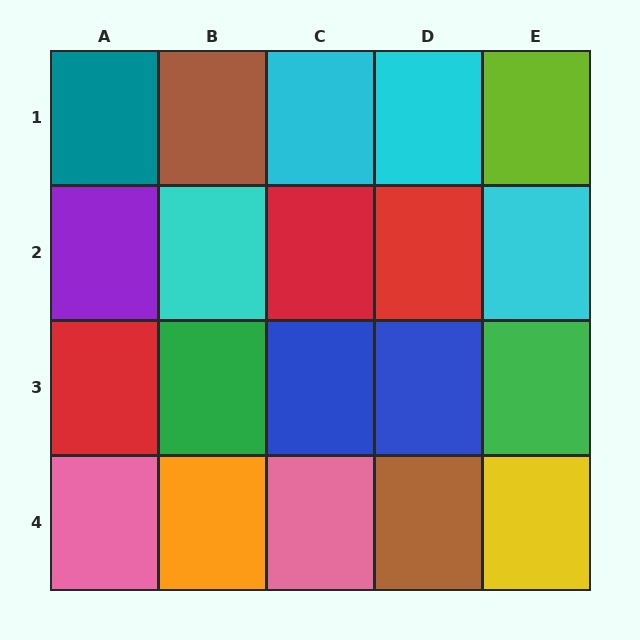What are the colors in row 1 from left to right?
Teal, brown, cyan, cyan, lime.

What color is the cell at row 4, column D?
Brown.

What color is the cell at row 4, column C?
Pink.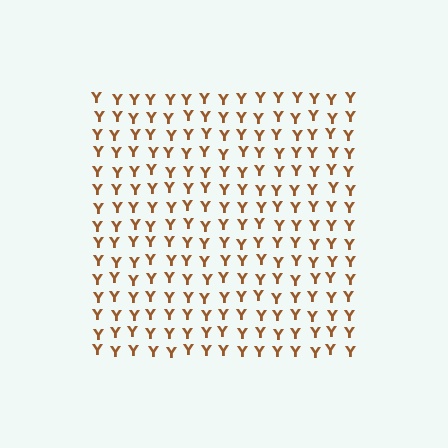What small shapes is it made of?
It is made of small letter Y's.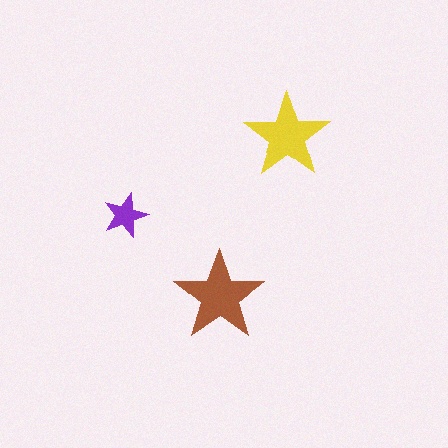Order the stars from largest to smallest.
the brown one, the yellow one, the purple one.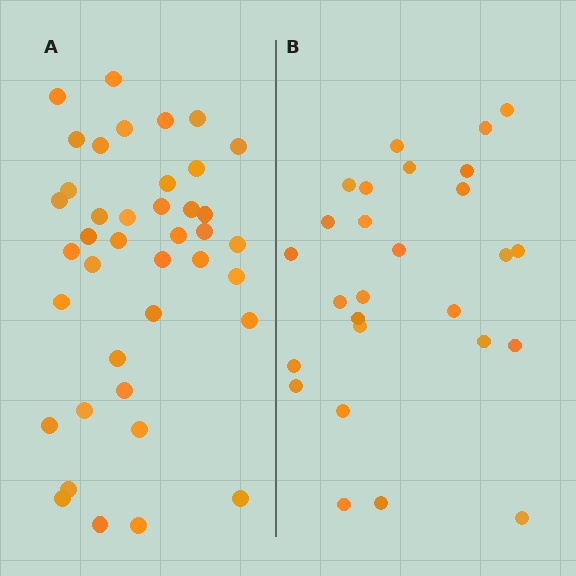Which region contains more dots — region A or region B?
Region A (the left region) has more dots.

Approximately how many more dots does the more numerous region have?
Region A has approximately 15 more dots than region B.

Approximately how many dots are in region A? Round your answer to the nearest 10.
About 40 dots.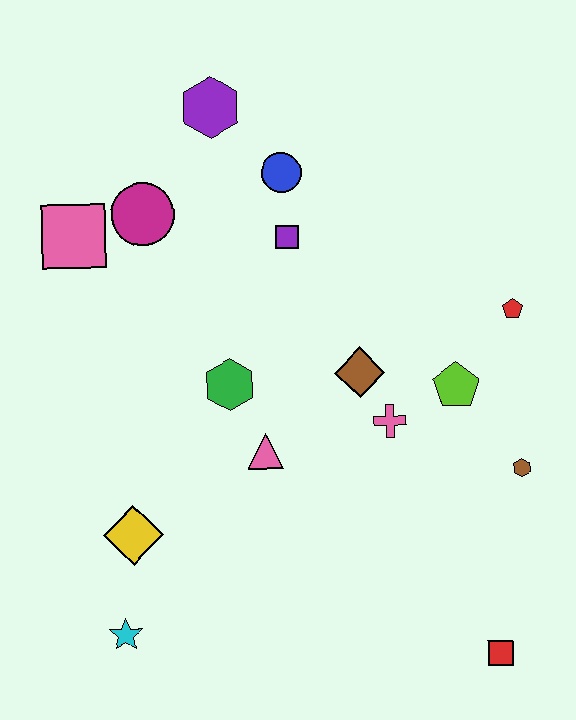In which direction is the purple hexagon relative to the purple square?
The purple hexagon is above the purple square.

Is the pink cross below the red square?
No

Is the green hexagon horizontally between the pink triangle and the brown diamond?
No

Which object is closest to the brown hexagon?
The lime pentagon is closest to the brown hexagon.